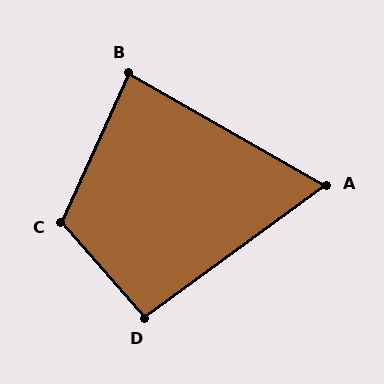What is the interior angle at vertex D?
Approximately 95 degrees (obtuse).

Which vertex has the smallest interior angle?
A, at approximately 66 degrees.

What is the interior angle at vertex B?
Approximately 85 degrees (acute).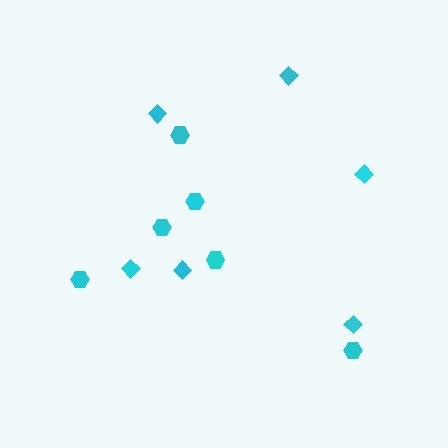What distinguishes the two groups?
There are 2 groups: one group of diamonds (6) and one group of hexagons (6).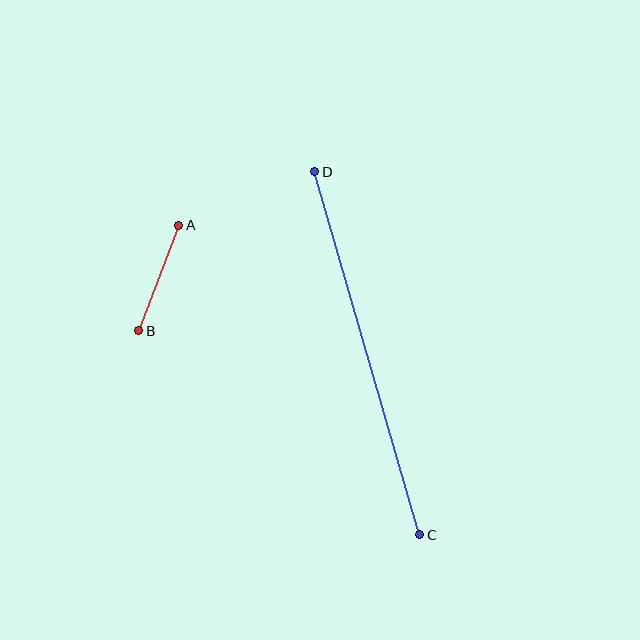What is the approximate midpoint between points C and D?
The midpoint is at approximately (367, 353) pixels.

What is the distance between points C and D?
The distance is approximately 378 pixels.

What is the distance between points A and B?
The distance is approximately 113 pixels.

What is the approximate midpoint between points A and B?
The midpoint is at approximately (159, 278) pixels.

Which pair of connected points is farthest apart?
Points C and D are farthest apart.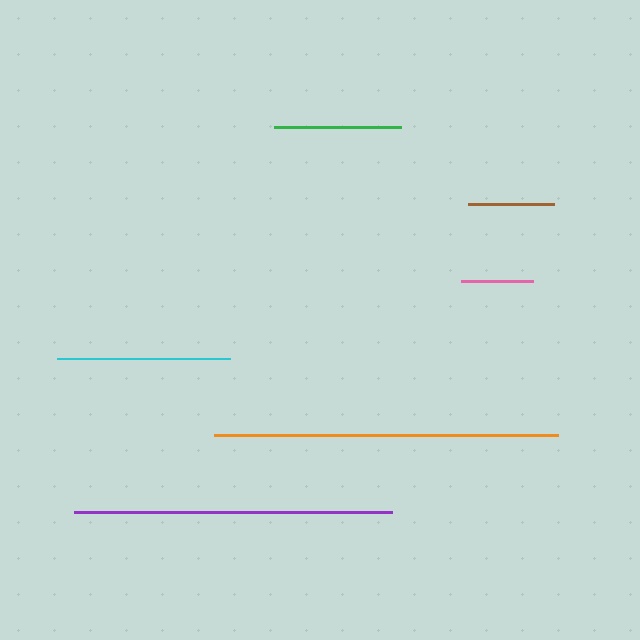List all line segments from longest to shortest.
From longest to shortest: orange, purple, cyan, green, brown, pink.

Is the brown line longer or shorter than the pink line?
The brown line is longer than the pink line.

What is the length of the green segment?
The green segment is approximately 128 pixels long.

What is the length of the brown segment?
The brown segment is approximately 87 pixels long.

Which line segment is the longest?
The orange line is the longest at approximately 344 pixels.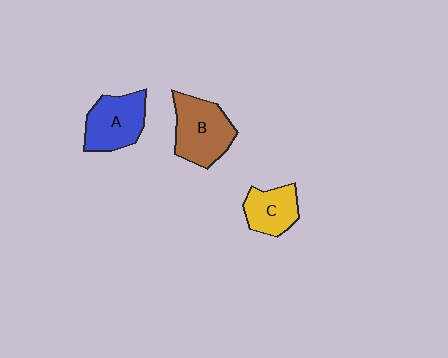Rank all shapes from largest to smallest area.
From largest to smallest: B (brown), A (blue), C (yellow).